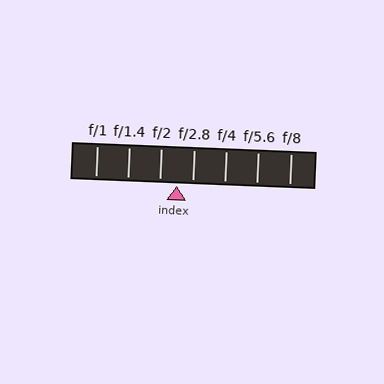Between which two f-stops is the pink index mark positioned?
The index mark is between f/2 and f/2.8.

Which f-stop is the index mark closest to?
The index mark is closest to f/2.8.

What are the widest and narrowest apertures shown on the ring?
The widest aperture shown is f/1 and the narrowest is f/8.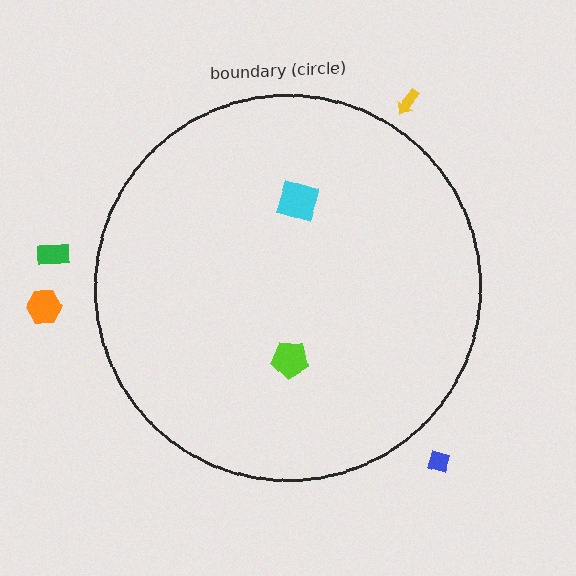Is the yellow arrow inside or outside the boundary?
Outside.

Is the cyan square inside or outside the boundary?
Inside.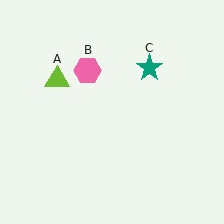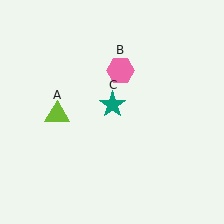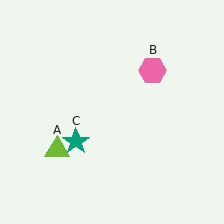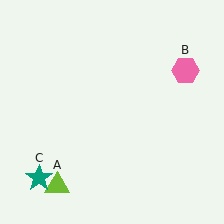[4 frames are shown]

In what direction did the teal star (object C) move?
The teal star (object C) moved down and to the left.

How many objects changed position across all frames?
3 objects changed position: lime triangle (object A), pink hexagon (object B), teal star (object C).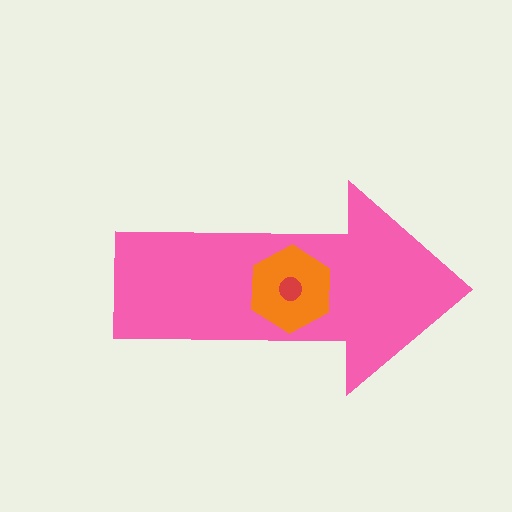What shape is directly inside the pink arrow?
The orange hexagon.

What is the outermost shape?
The pink arrow.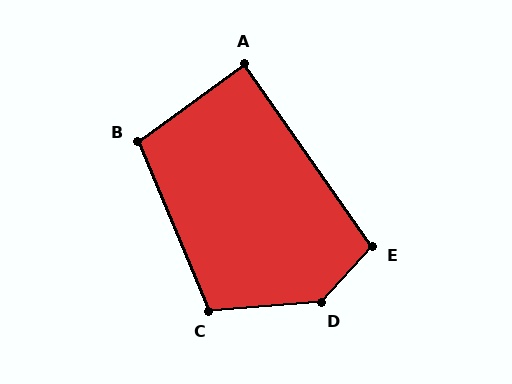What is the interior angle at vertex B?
Approximately 103 degrees (obtuse).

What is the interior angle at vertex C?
Approximately 108 degrees (obtuse).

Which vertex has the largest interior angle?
D, at approximately 137 degrees.